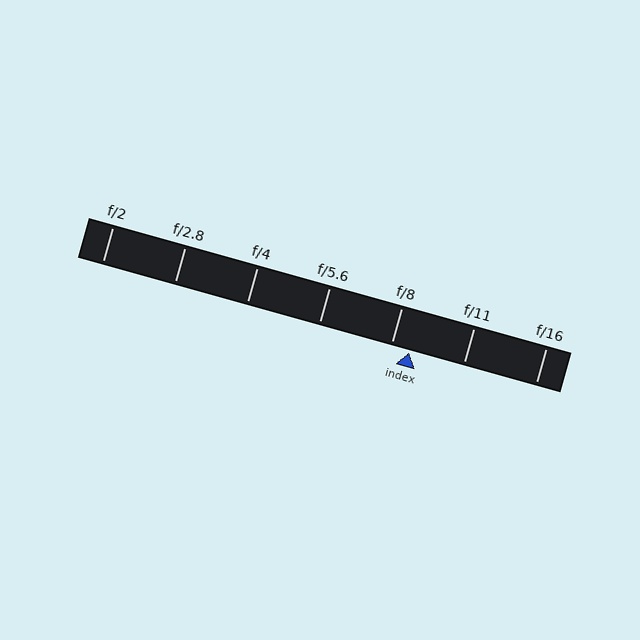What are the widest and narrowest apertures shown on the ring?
The widest aperture shown is f/2 and the narrowest is f/16.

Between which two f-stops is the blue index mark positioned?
The index mark is between f/8 and f/11.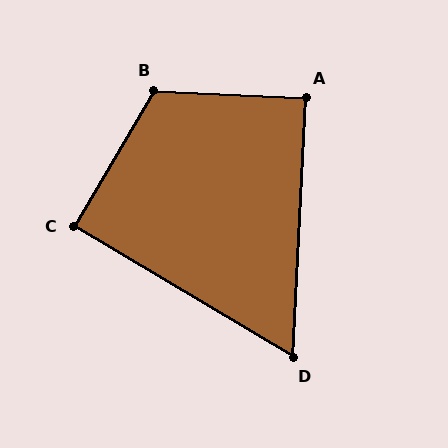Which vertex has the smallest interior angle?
D, at approximately 62 degrees.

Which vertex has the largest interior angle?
B, at approximately 118 degrees.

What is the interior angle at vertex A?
Approximately 90 degrees (approximately right).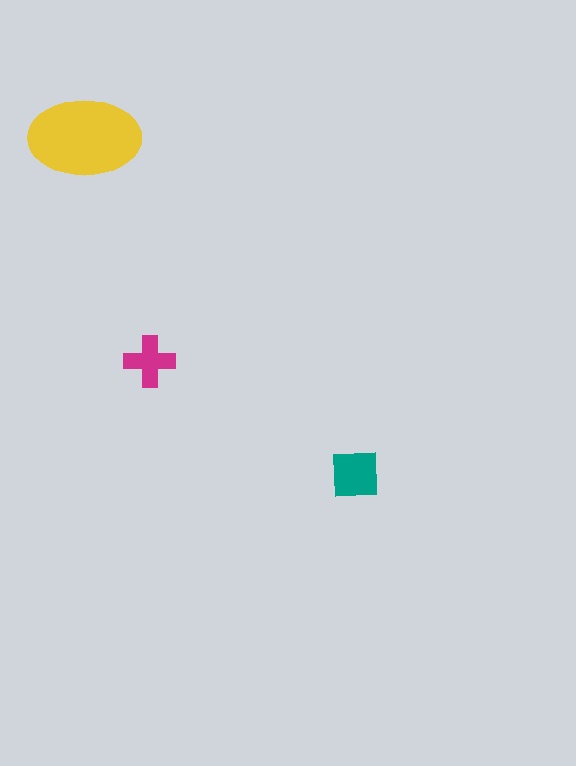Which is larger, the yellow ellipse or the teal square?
The yellow ellipse.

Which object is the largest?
The yellow ellipse.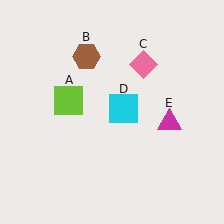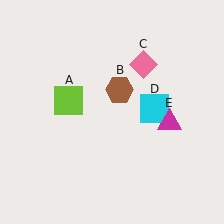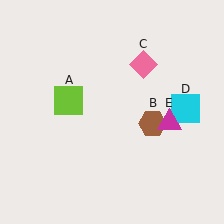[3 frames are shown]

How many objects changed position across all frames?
2 objects changed position: brown hexagon (object B), cyan square (object D).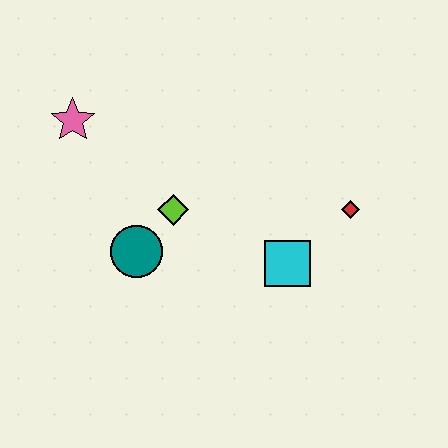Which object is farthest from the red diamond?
The pink star is farthest from the red diamond.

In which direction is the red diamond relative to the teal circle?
The red diamond is to the right of the teal circle.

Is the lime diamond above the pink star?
No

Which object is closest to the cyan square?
The red diamond is closest to the cyan square.